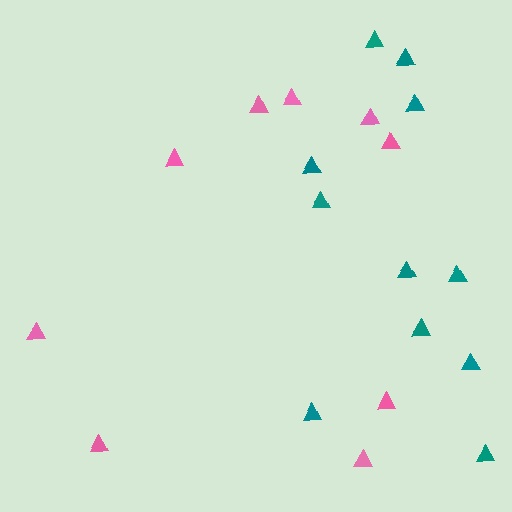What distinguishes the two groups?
There are 2 groups: one group of pink triangles (9) and one group of teal triangles (11).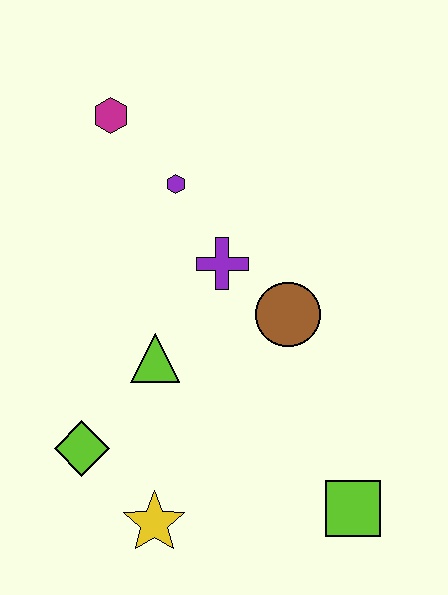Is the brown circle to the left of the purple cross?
No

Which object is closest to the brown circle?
The purple cross is closest to the brown circle.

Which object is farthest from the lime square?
The magenta hexagon is farthest from the lime square.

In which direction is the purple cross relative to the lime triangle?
The purple cross is above the lime triangle.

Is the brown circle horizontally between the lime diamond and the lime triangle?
No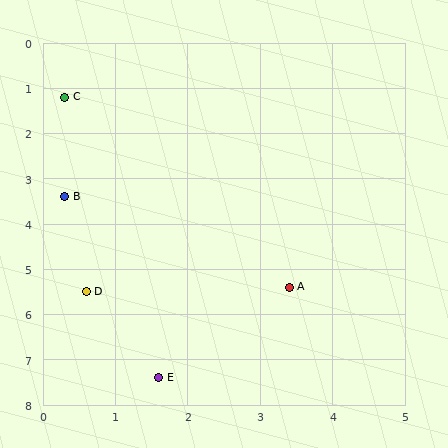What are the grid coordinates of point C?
Point C is at approximately (0.3, 1.2).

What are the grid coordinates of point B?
Point B is at approximately (0.3, 3.4).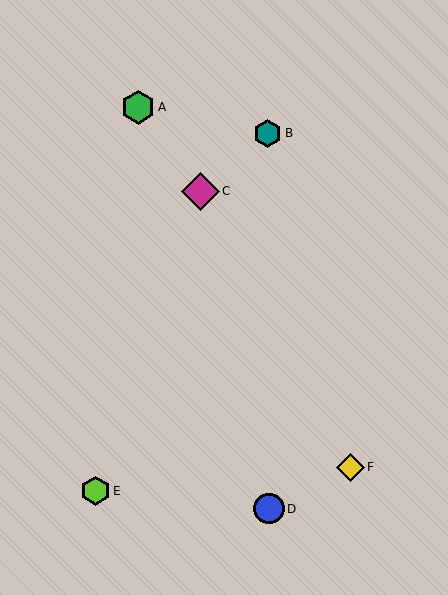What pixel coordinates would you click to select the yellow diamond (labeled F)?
Click at (351, 467) to select the yellow diamond F.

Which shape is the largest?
The magenta diamond (labeled C) is the largest.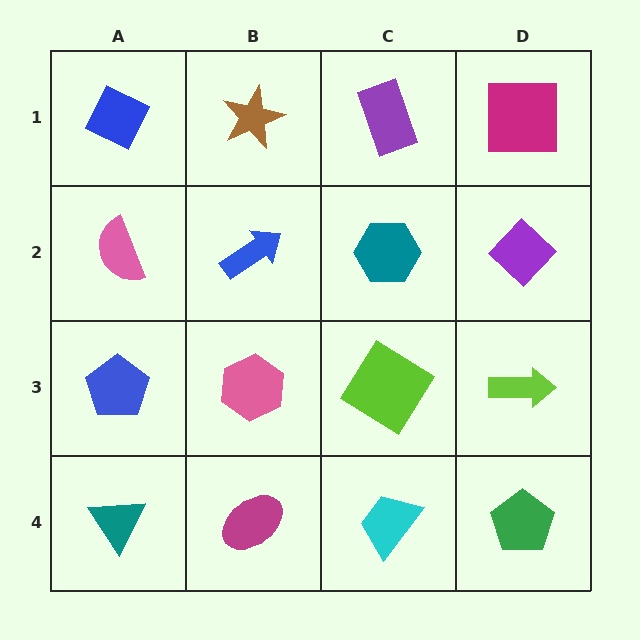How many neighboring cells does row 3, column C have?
4.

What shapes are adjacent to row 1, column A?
A pink semicircle (row 2, column A), a brown star (row 1, column B).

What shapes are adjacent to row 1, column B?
A blue arrow (row 2, column B), a blue diamond (row 1, column A), a purple rectangle (row 1, column C).